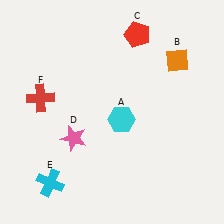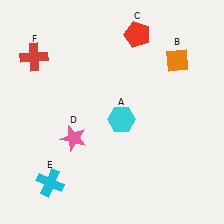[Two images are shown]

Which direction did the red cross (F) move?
The red cross (F) moved up.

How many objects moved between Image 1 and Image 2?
1 object moved between the two images.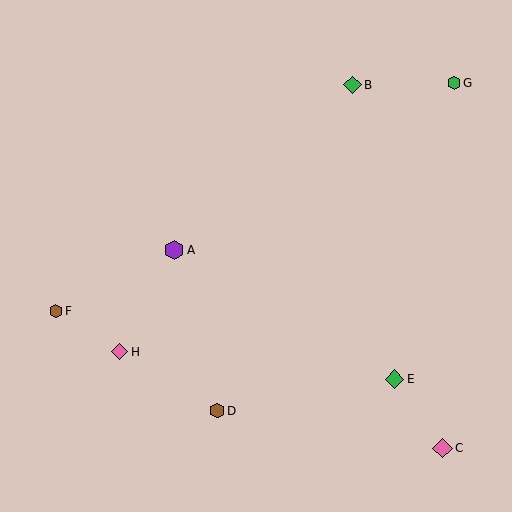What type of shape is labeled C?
Shape C is a pink diamond.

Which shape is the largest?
The purple hexagon (labeled A) is the largest.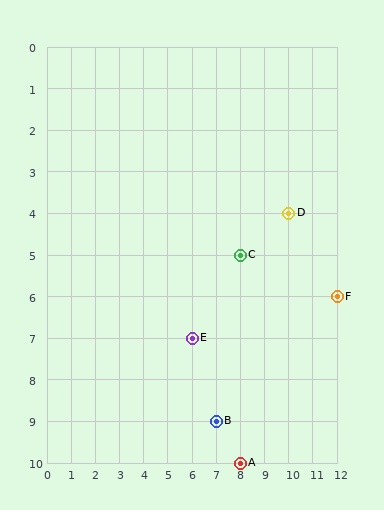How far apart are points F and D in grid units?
Points F and D are 2 columns and 2 rows apart (about 2.8 grid units diagonally).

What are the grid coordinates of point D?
Point D is at grid coordinates (10, 4).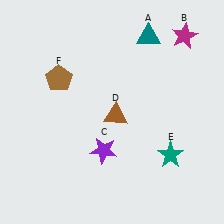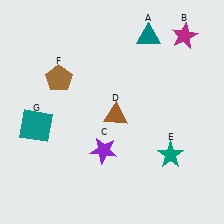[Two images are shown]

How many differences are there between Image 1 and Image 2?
There is 1 difference between the two images.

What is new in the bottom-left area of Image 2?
A teal square (G) was added in the bottom-left area of Image 2.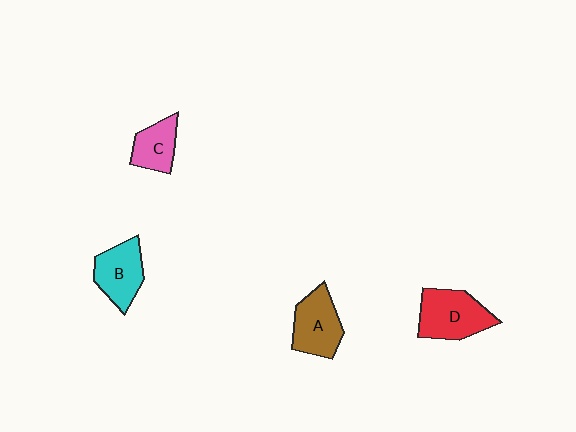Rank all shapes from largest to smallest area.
From largest to smallest: D (red), A (brown), B (cyan), C (pink).